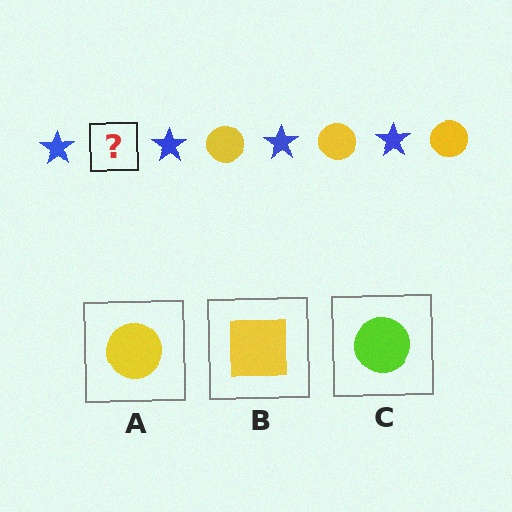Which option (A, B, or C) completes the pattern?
A.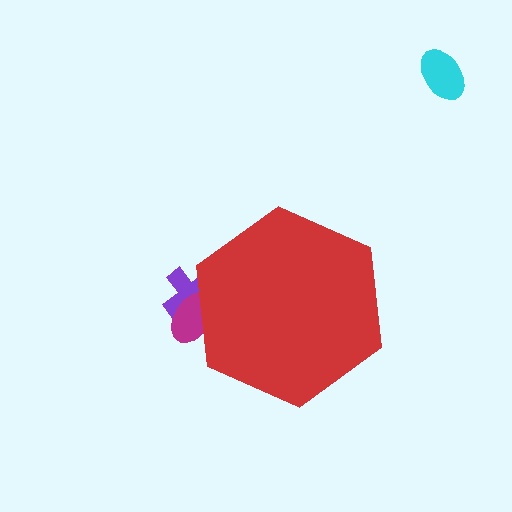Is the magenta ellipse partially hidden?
Yes, the magenta ellipse is partially hidden behind the red hexagon.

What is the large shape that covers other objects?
A red hexagon.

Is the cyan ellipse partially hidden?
No, the cyan ellipse is fully visible.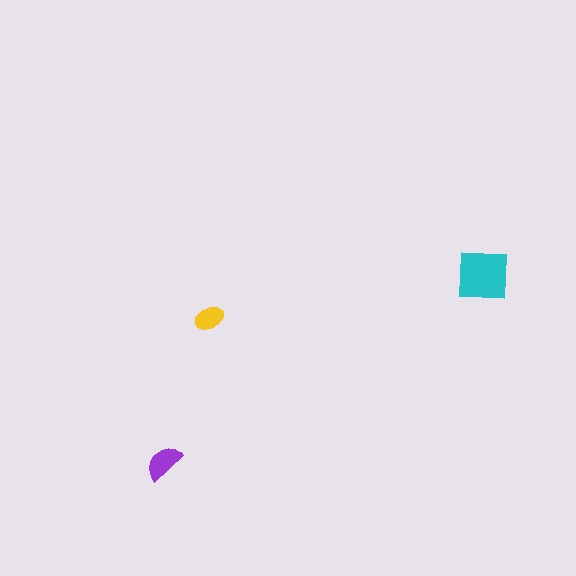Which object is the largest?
The cyan square.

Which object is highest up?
The cyan square is topmost.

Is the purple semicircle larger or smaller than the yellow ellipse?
Larger.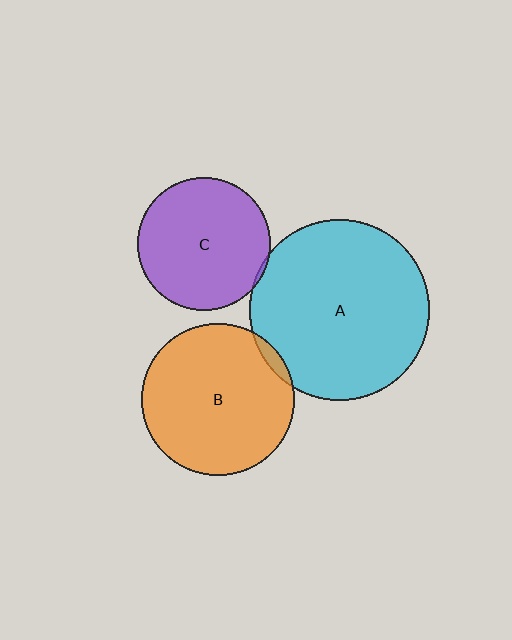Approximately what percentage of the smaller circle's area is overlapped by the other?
Approximately 5%.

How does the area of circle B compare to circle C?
Approximately 1.3 times.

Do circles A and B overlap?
Yes.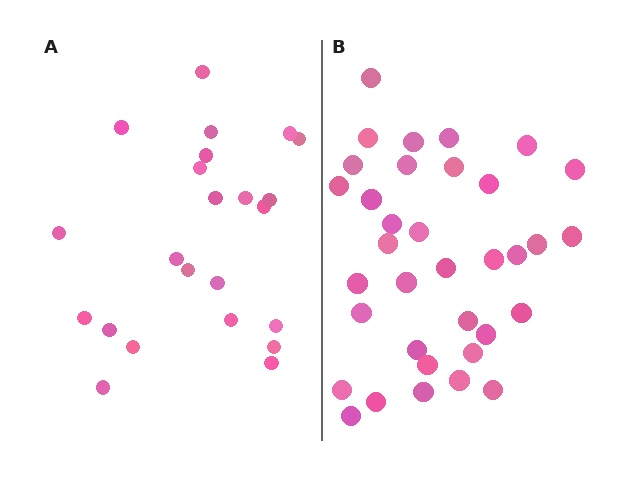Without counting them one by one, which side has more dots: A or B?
Region B (the right region) has more dots.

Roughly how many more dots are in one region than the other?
Region B has roughly 12 or so more dots than region A.